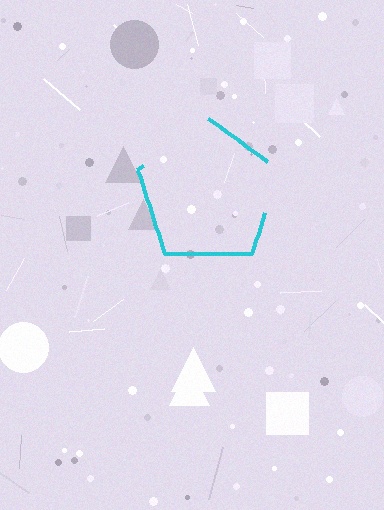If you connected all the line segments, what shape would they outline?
They would outline a pentagon.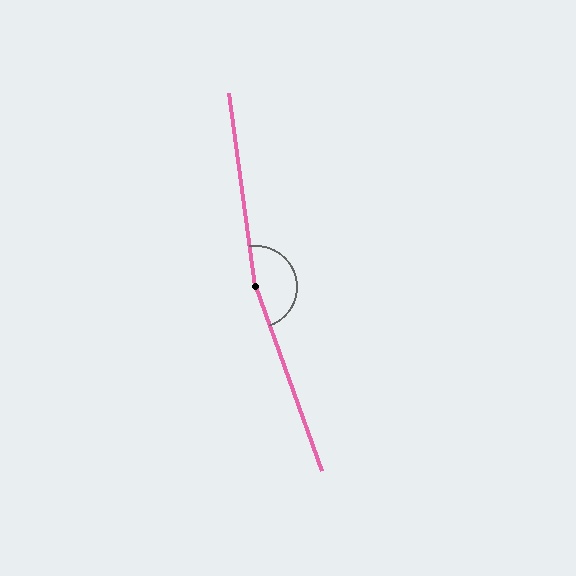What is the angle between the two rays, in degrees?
Approximately 168 degrees.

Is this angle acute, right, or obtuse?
It is obtuse.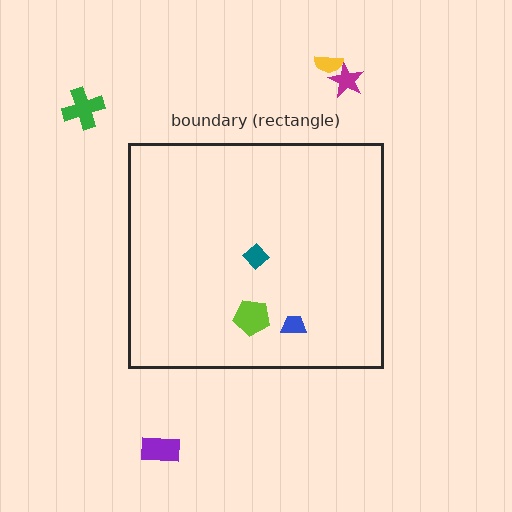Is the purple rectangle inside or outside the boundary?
Outside.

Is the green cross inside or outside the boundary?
Outside.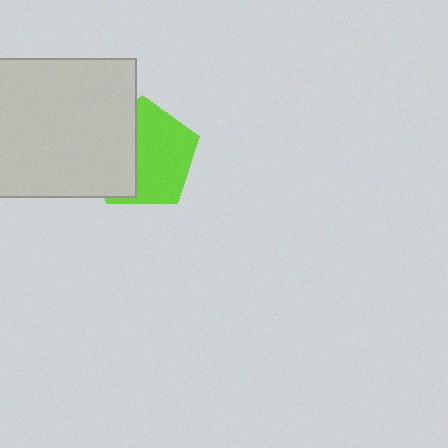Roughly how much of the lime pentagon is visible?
About half of it is visible (roughly 58%).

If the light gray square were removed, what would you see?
You would see the complete lime pentagon.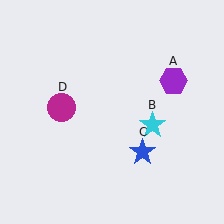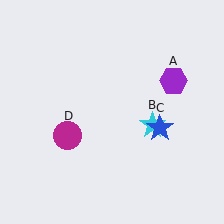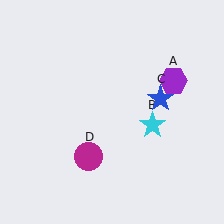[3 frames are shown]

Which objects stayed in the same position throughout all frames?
Purple hexagon (object A) and cyan star (object B) remained stationary.